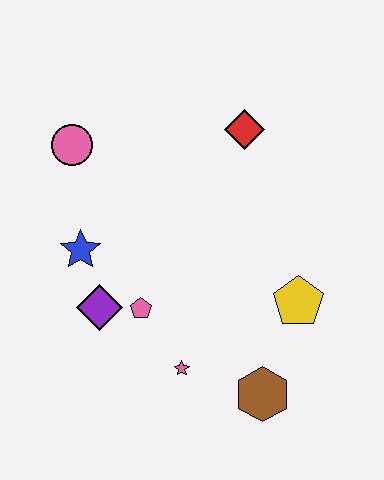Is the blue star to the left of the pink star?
Yes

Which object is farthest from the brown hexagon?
The pink circle is farthest from the brown hexagon.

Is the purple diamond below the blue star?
Yes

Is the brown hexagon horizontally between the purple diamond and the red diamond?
No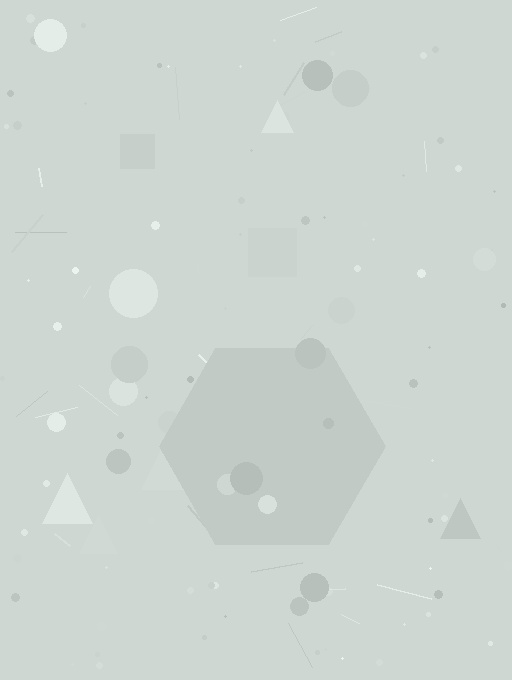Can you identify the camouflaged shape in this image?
The camouflaged shape is a hexagon.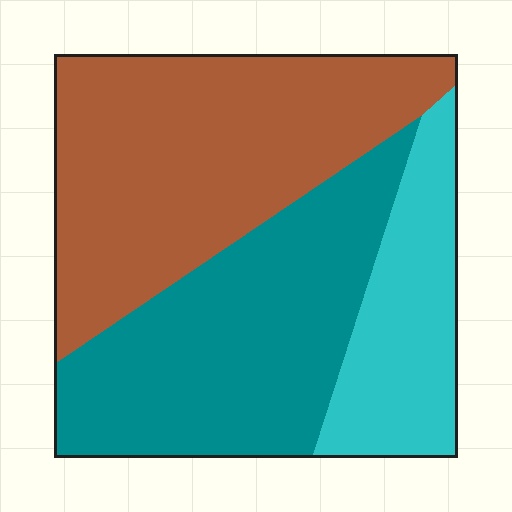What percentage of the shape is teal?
Teal takes up about three eighths (3/8) of the shape.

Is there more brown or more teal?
Brown.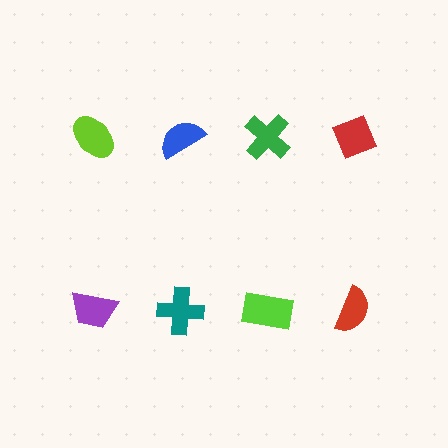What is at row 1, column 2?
A blue semicircle.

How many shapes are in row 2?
4 shapes.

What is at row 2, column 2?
A teal cross.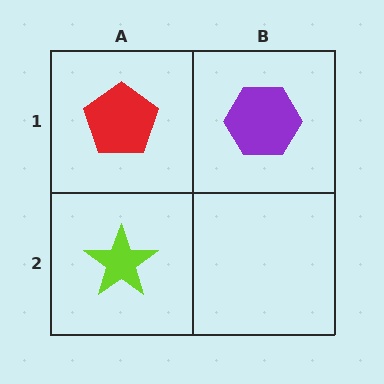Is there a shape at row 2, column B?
No, that cell is empty.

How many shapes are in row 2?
1 shape.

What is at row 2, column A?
A lime star.